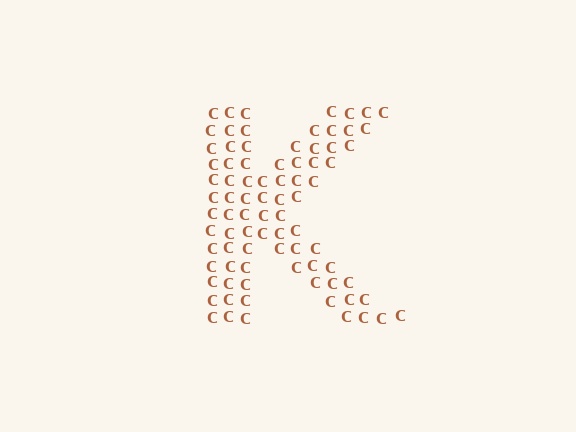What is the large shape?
The large shape is the letter K.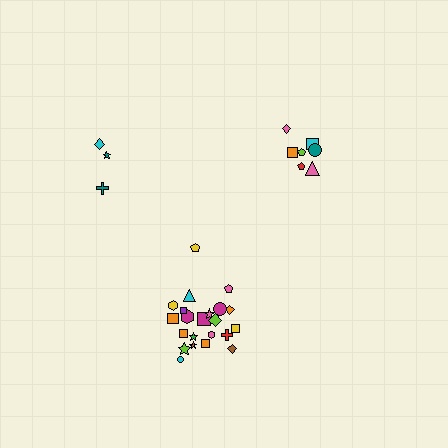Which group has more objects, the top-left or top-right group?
The top-right group.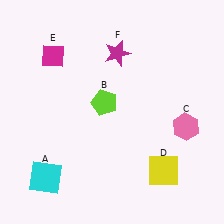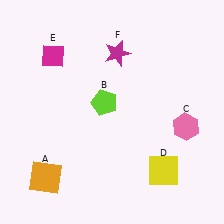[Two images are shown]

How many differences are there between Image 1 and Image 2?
There is 1 difference between the two images.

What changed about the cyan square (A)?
In Image 1, A is cyan. In Image 2, it changed to orange.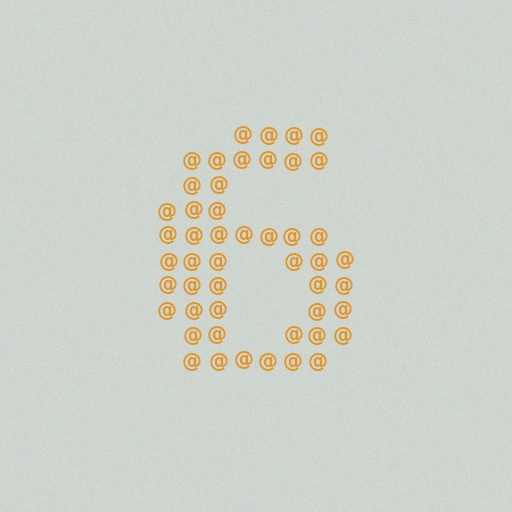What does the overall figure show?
The overall figure shows the digit 6.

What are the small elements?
The small elements are at signs.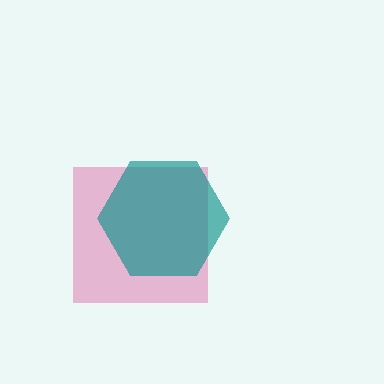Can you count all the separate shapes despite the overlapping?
Yes, there are 2 separate shapes.